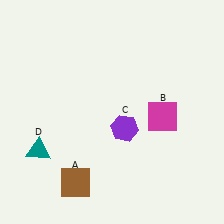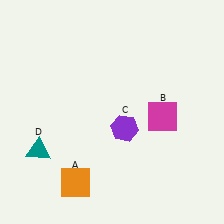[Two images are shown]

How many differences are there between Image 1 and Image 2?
There is 1 difference between the two images.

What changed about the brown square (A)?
In Image 1, A is brown. In Image 2, it changed to orange.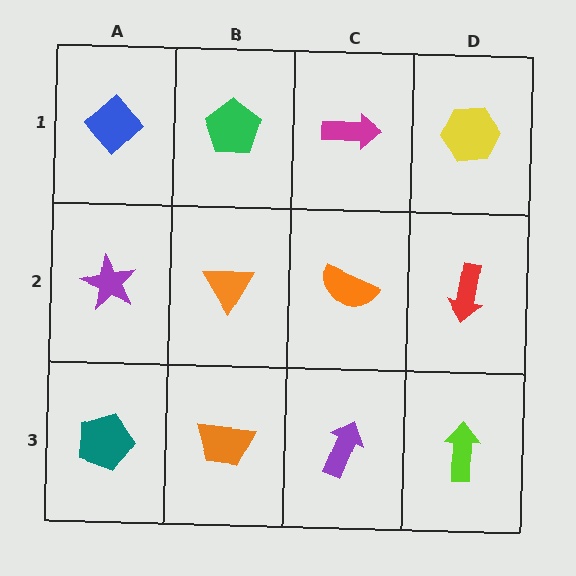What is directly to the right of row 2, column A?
An orange triangle.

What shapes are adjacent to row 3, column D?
A red arrow (row 2, column D), a purple arrow (row 3, column C).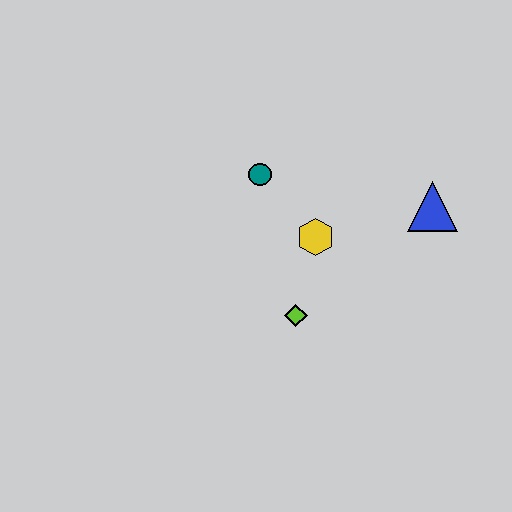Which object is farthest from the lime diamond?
The blue triangle is farthest from the lime diamond.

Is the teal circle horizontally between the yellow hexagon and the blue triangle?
No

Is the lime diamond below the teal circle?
Yes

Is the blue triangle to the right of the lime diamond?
Yes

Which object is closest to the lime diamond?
The yellow hexagon is closest to the lime diamond.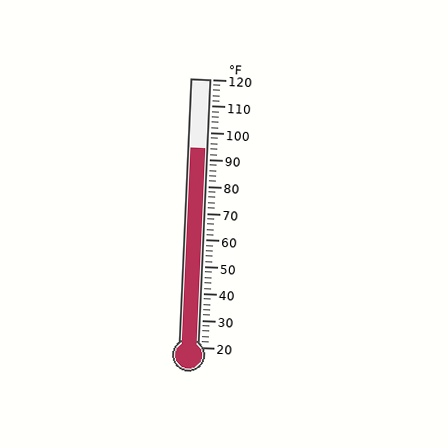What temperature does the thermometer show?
The thermometer shows approximately 94°F.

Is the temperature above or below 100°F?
The temperature is below 100°F.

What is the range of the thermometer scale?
The thermometer scale ranges from 20°F to 120°F.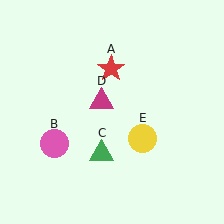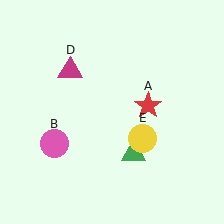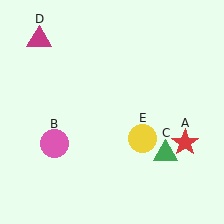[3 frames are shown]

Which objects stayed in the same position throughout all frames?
Pink circle (object B) and yellow circle (object E) remained stationary.